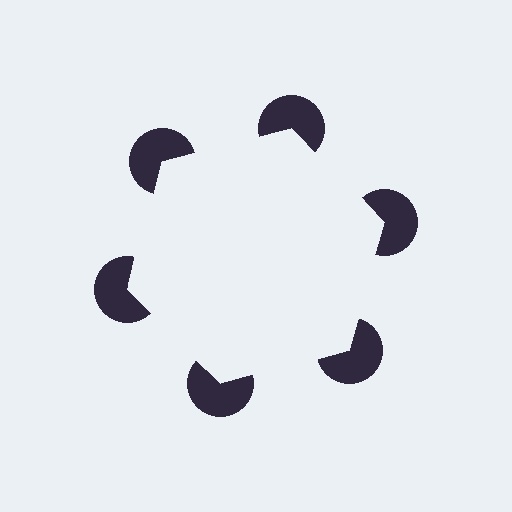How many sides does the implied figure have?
6 sides.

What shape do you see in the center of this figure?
An illusory hexagon — its edges are inferred from the aligned wedge cuts in the pac-man discs, not physically drawn.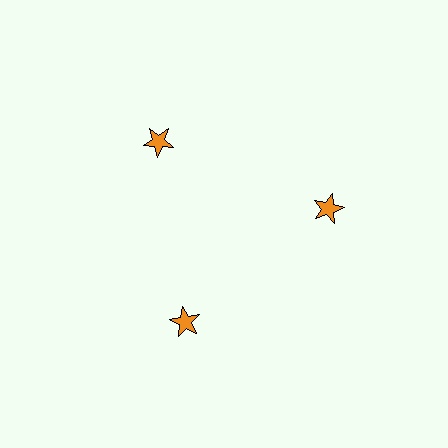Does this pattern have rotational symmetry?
Yes, this pattern has 3-fold rotational symmetry. It looks the same after rotating 120 degrees around the center.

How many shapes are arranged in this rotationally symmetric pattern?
There are 3 shapes, arranged in 3 groups of 1.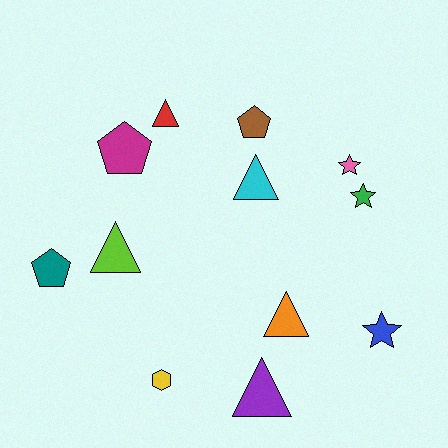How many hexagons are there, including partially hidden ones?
There is 1 hexagon.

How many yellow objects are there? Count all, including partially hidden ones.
There is 1 yellow object.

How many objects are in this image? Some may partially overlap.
There are 12 objects.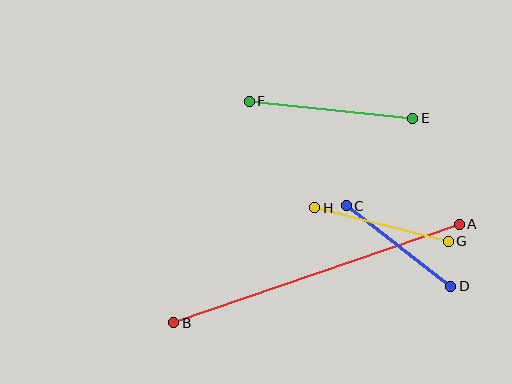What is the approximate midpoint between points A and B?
The midpoint is at approximately (316, 274) pixels.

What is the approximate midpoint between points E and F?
The midpoint is at approximately (331, 110) pixels.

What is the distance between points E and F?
The distance is approximately 164 pixels.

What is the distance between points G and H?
The distance is approximately 137 pixels.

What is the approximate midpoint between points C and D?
The midpoint is at approximately (398, 246) pixels.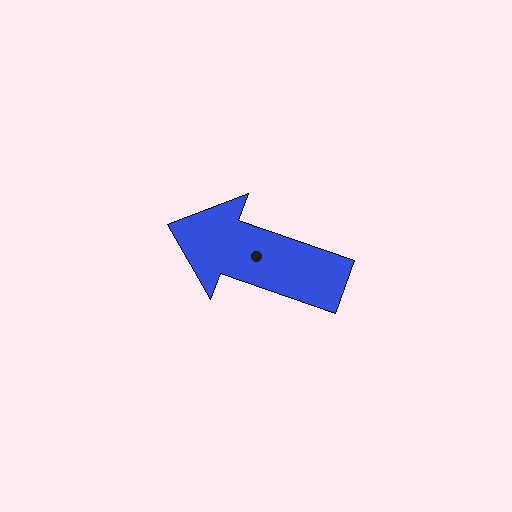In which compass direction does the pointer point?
West.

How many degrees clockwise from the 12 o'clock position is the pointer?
Approximately 289 degrees.